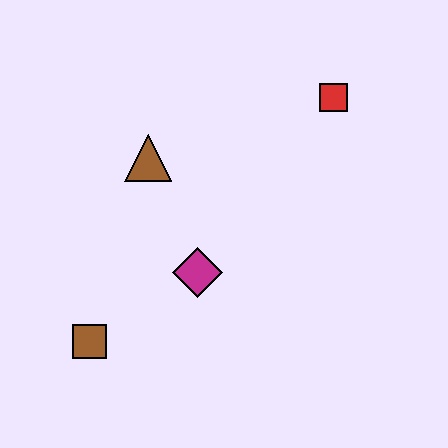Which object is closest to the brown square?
The magenta diamond is closest to the brown square.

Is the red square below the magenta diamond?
No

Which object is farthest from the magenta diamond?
The red square is farthest from the magenta diamond.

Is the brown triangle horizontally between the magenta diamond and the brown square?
Yes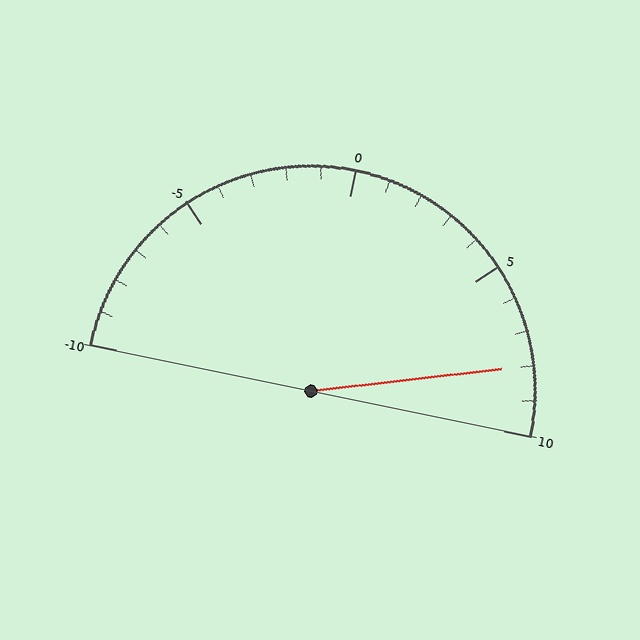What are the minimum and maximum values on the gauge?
The gauge ranges from -10 to 10.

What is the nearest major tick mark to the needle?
The nearest major tick mark is 10.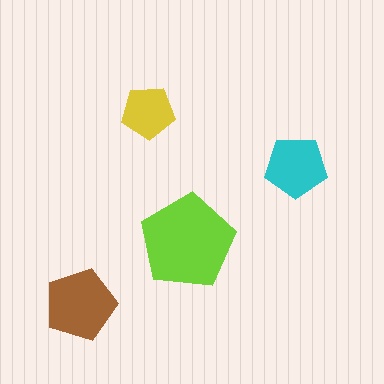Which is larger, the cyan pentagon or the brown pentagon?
The brown one.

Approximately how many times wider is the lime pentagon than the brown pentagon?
About 1.5 times wider.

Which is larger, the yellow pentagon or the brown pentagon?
The brown one.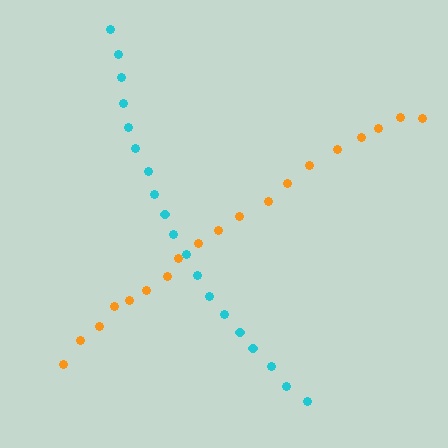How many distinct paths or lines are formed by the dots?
There are 2 distinct paths.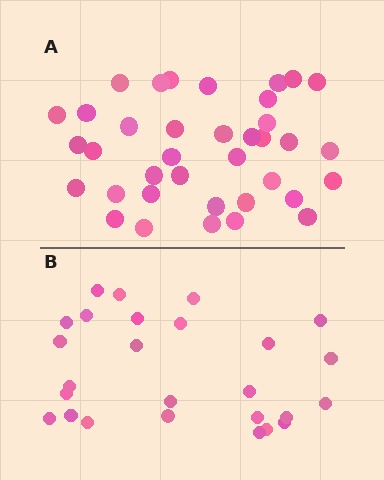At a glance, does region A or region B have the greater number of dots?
Region A (the top region) has more dots.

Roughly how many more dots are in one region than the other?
Region A has roughly 12 or so more dots than region B.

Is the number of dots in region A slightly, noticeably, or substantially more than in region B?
Region A has noticeably more, but not dramatically so. The ratio is roughly 1.4 to 1.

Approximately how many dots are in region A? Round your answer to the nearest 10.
About 40 dots. (The exact count is 37, which rounds to 40.)